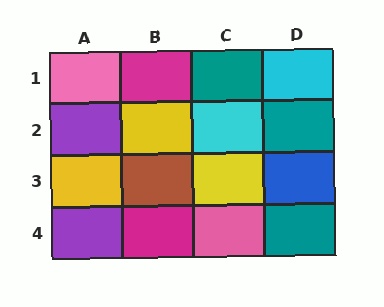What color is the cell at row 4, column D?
Teal.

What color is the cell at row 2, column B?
Yellow.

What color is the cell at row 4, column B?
Magenta.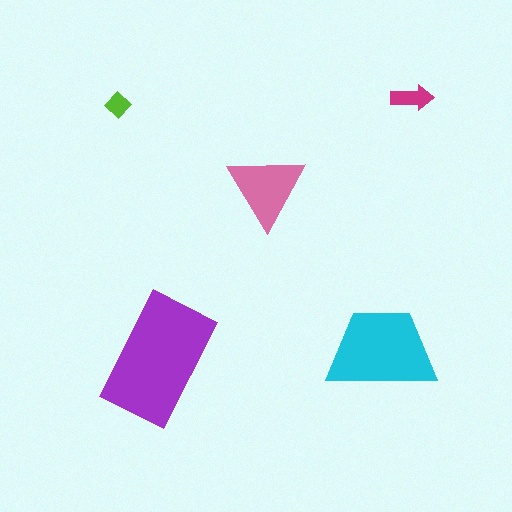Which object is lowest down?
The purple rectangle is bottommost.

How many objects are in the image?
There are 5 objects in the image.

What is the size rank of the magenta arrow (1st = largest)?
4th.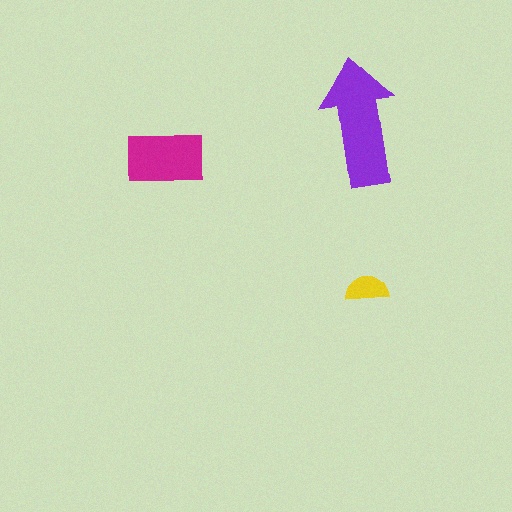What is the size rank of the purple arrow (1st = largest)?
1st.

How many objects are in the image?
There are 3 objects in the image.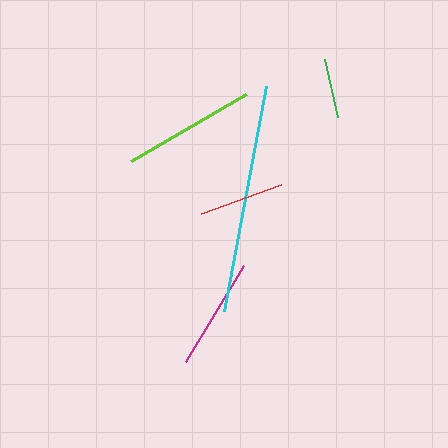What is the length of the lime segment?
The lime segment is approximately 133 pixels long.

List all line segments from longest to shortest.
From longest to shortest: cyan, lime, magenta, red, green.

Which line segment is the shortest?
The green line is the shortest at approximately 60 pixels.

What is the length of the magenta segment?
The magenta segment is approximately 112 pixels long.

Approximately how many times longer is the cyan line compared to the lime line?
The cyan line is approximately 1.7 times the length of the lime line.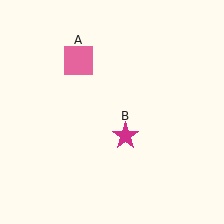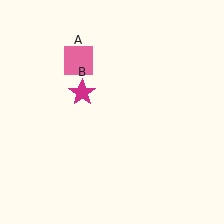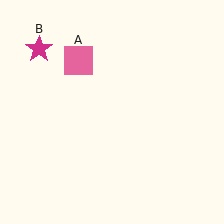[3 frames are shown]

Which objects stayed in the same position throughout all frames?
Pink square (object A) remained stationary.